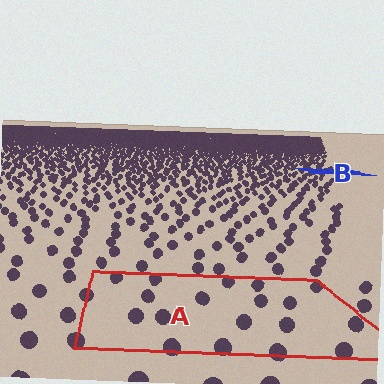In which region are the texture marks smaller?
The texture marks are smaller in region B, because it is farther away.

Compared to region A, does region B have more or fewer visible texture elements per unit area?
Region B has more texture elements per unit area — they are packed more densely because it is farther away.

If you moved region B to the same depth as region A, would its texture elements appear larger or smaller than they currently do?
They would appear larger. At a closer depth, the same texture elements are projected at a bigger on-screen size.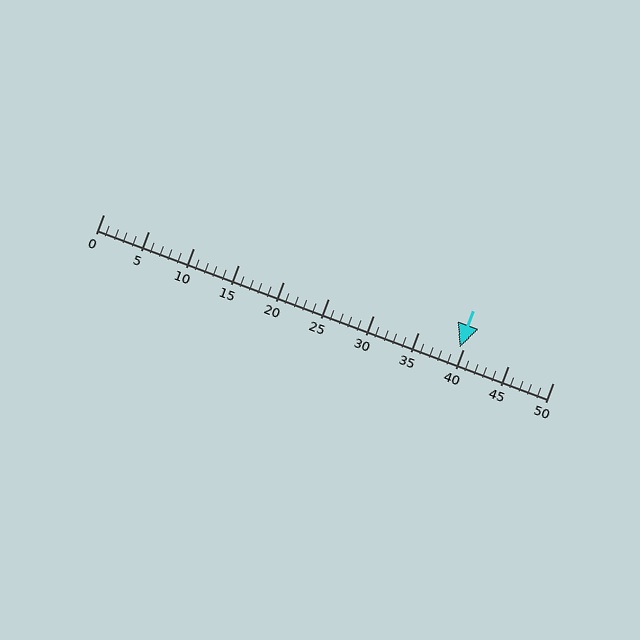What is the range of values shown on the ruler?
The ruler shows values from 0 to 50.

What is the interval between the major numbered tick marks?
The major tick marks are spaced 5 units apart.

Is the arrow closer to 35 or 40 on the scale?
The arrow is closer to 40.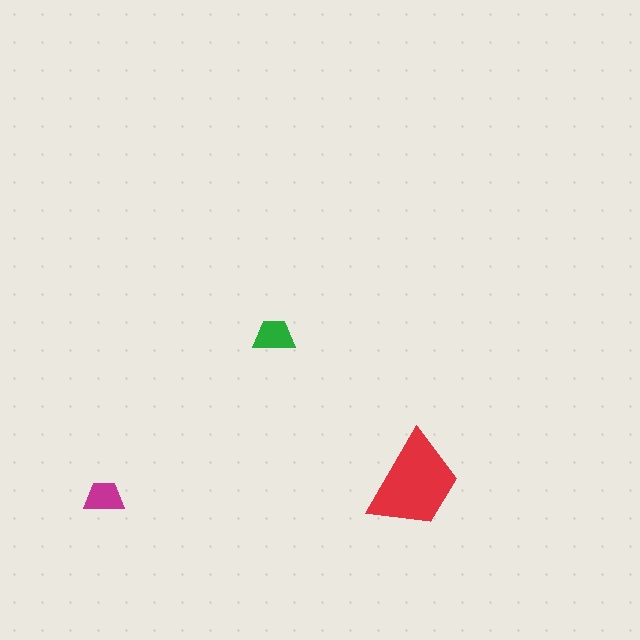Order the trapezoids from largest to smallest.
the red one, the green one, the magenta one.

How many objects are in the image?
There are 3 objects in the image.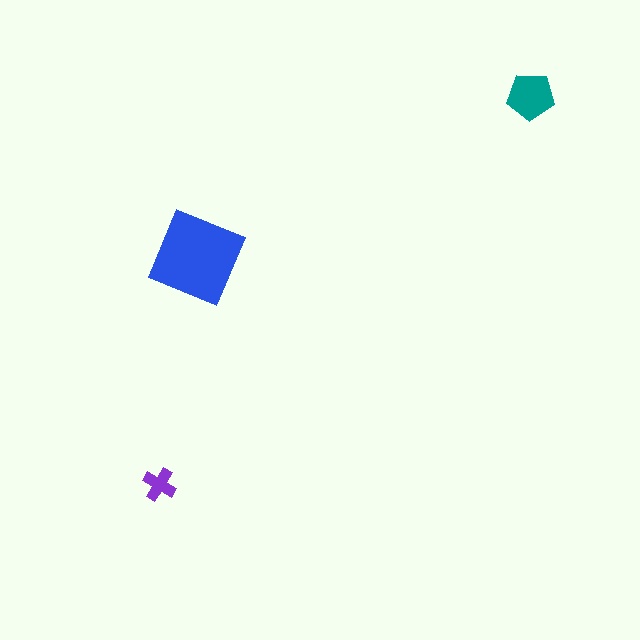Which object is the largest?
The blue diamond.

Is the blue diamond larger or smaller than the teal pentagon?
Larger.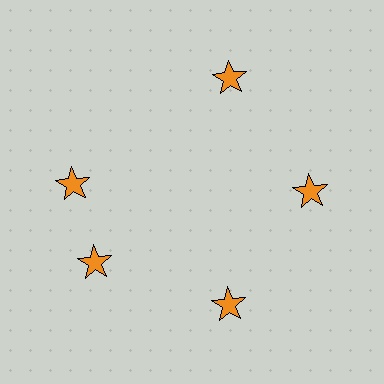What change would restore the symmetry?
The symmetry would be restored by rotating it back into even spacing with its neighbors so that all 5 stars sit at equal angles and equal distance from the center.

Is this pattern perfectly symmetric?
No. The 5 orange stars are arranged in a ring, but one element near the 10 o'clock position is rotated out of alignment along the ring, breaking the 5-fold rotational symmetry.